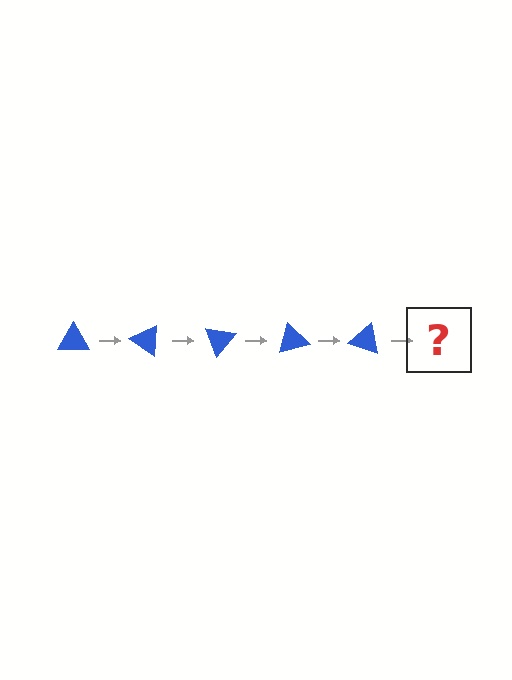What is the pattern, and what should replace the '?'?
The pattern is that the triangle rotates 35 degrees each step. The '?' should be a blue triangle rotated 175 degrees.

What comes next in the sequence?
The next element should be a blue triangle rotated 175 degrees.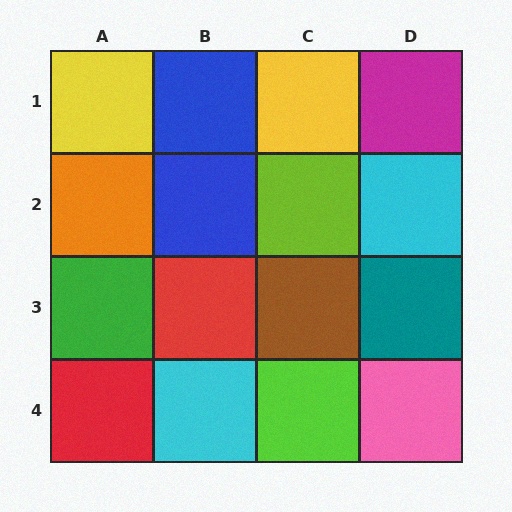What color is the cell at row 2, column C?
Lime.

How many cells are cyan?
2 cells are cyan.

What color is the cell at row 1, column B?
Blue.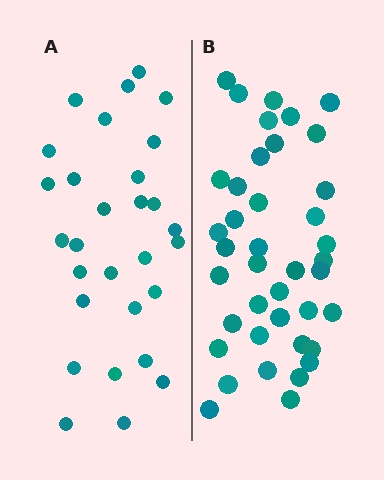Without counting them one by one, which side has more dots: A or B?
Region B (the right region) has more dots.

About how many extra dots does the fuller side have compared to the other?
Region B has roughly 12 or so more dots than region A.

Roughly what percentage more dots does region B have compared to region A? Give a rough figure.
About 40% more.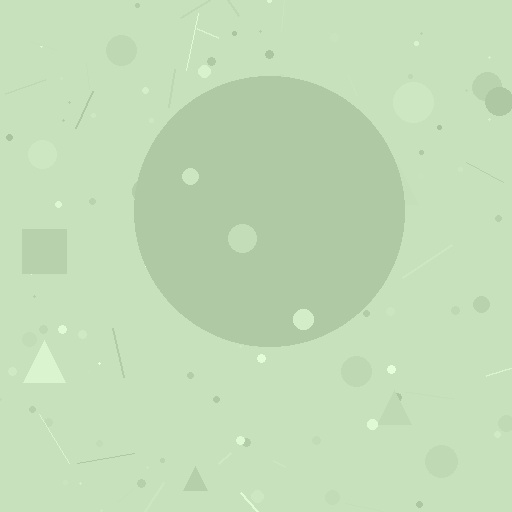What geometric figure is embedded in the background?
A circle is embedded in the background.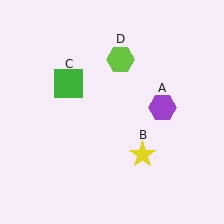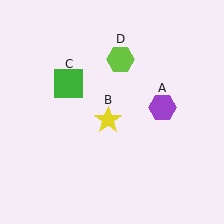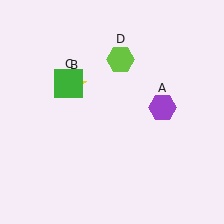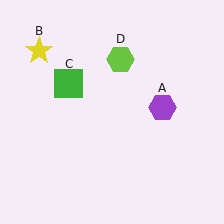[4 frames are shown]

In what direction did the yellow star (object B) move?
The yellow star (object B) moved up and to the left.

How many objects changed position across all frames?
1 object changed position: yellow star (object B).